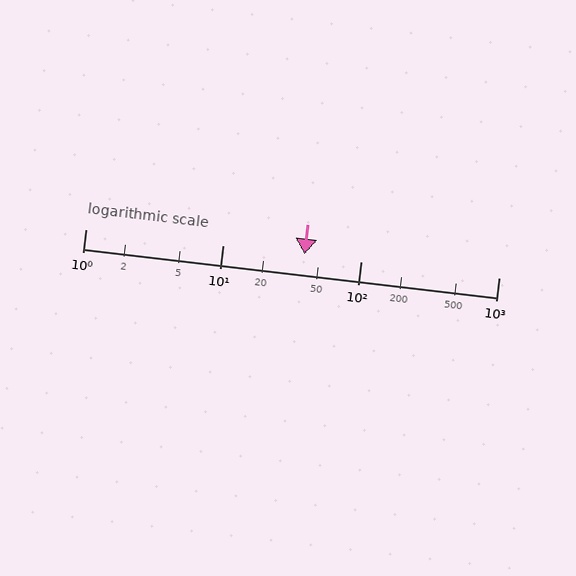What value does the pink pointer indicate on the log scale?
The pointer indicates approximately 39.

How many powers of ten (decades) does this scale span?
The scale spans 3 decades, from 1 to 1000.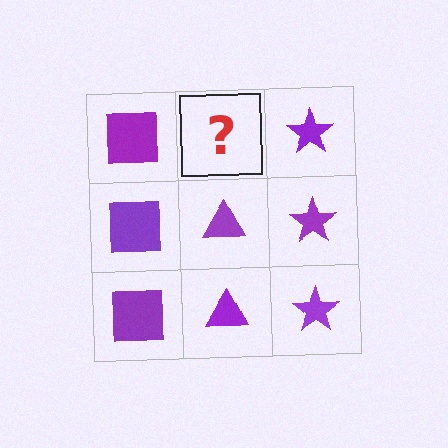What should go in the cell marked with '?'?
The missing cell should contain a purple triangle.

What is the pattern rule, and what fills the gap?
The rule is that each column has a consistent shape. The gap should be filled with a purple triangle.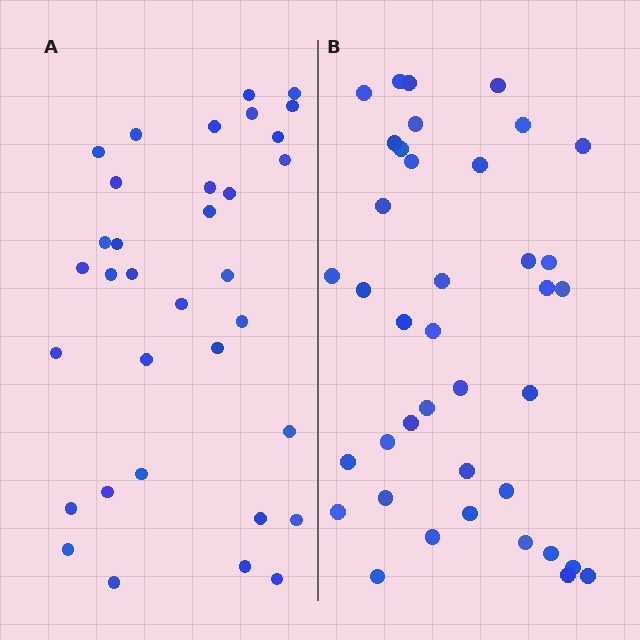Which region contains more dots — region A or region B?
Region B (the right region) has more dots.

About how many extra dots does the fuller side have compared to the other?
Region B has about 5 more dots than region A.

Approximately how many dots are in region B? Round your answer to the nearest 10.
About 40 dots. (The exact count is 39, which rounds to 40.)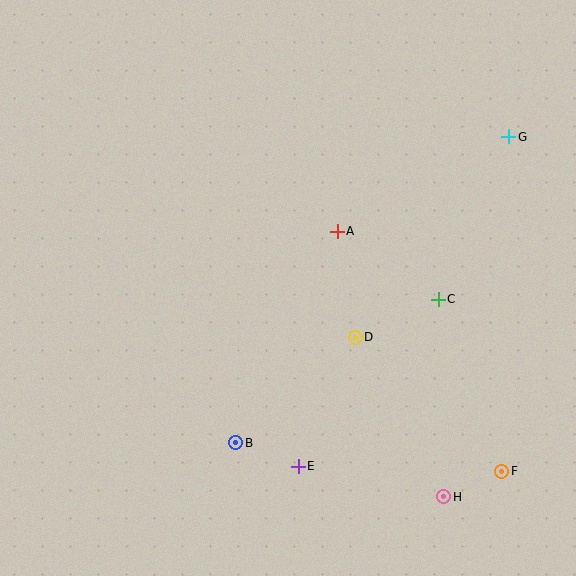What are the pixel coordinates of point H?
Point H is at (444, 497).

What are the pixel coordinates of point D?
Point D is at (355, 337).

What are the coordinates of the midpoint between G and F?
The midpoint between G and F is at (505, 304).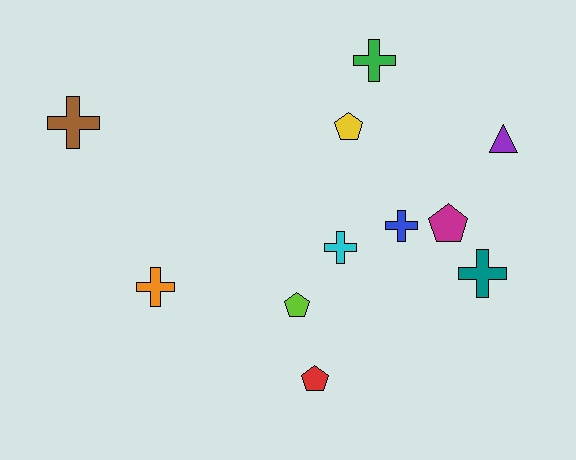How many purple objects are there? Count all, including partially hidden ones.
There is 1 purple object.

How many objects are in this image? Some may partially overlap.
There are 11 objects.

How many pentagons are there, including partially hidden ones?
There are 4 pentagons.